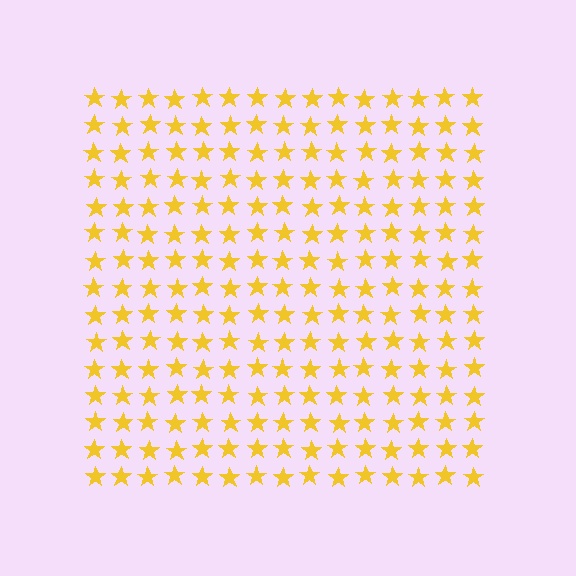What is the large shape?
The large shape is a square.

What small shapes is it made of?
It is made of small stars.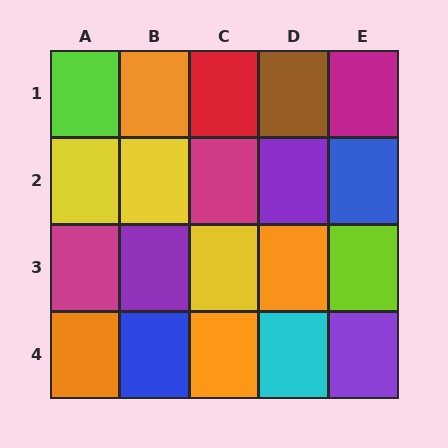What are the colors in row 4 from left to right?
Orange, blue, orange, cyan, purple.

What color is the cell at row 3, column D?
Orange.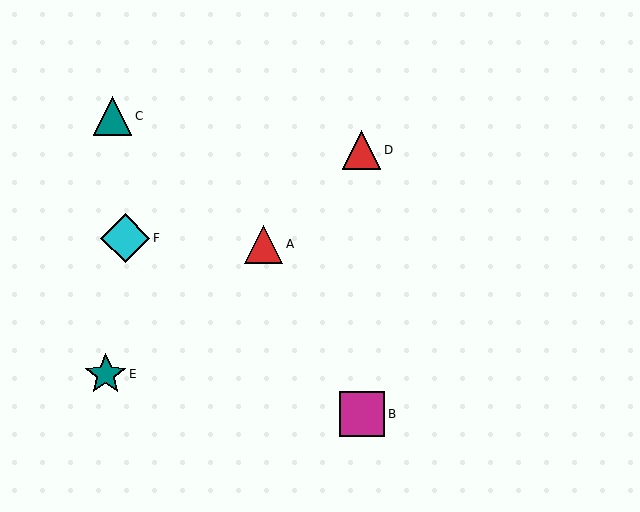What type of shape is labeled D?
Shape D is a red triangle.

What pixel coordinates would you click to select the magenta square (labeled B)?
Click at (362, 414) to select the magenta square B.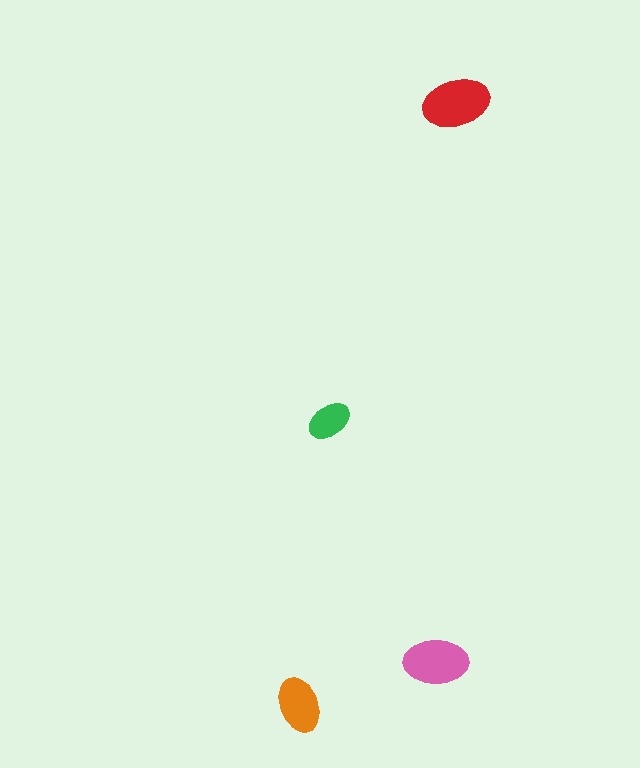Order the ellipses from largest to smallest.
the red one, the pink one, the orange one, the green one.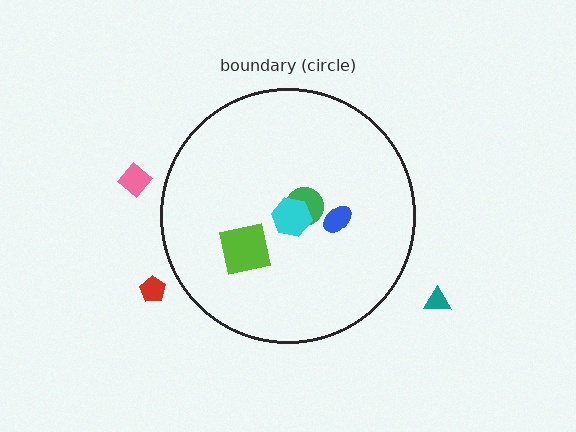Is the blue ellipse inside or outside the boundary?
Inside.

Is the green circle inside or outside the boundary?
Inside.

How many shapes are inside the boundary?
4 inside, 3 outside.